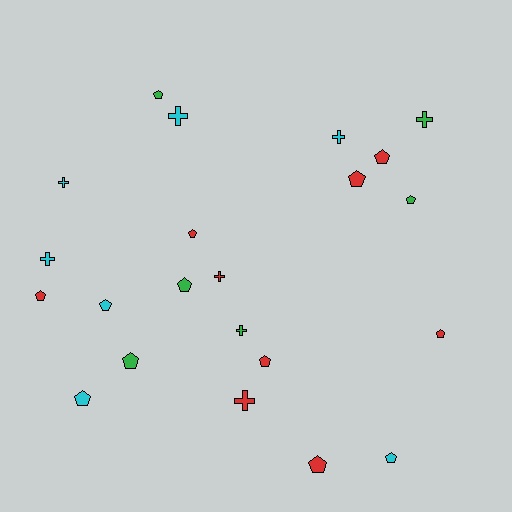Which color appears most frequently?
Red, with 9 objects.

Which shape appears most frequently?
Pentagon, with 14 objects.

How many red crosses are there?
There are 2 red crosses.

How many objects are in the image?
There are 22 objects.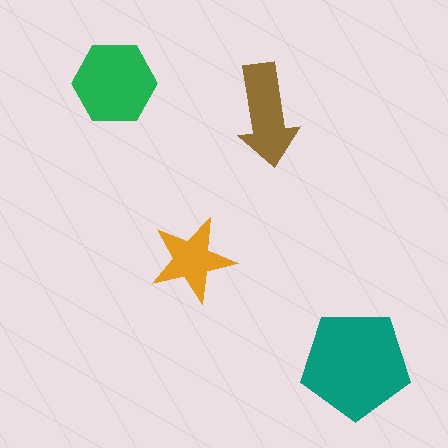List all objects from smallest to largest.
The orange star, the brown arrow, the green hexagon, the teal pentagon.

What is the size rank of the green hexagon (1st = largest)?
2nd.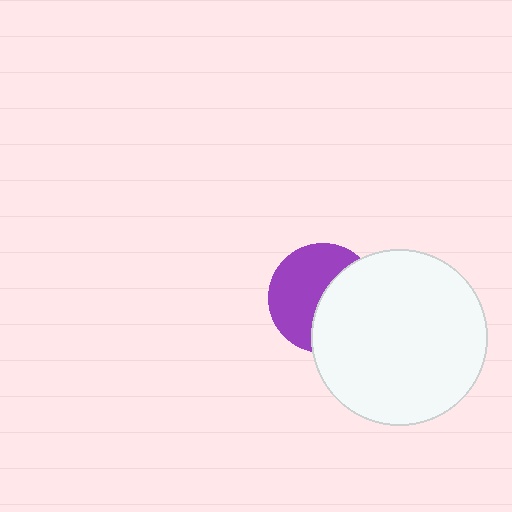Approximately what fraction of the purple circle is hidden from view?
Roughly 46% of the purple circle is hidden behind the white circle.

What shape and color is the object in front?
The object in front is a white circle.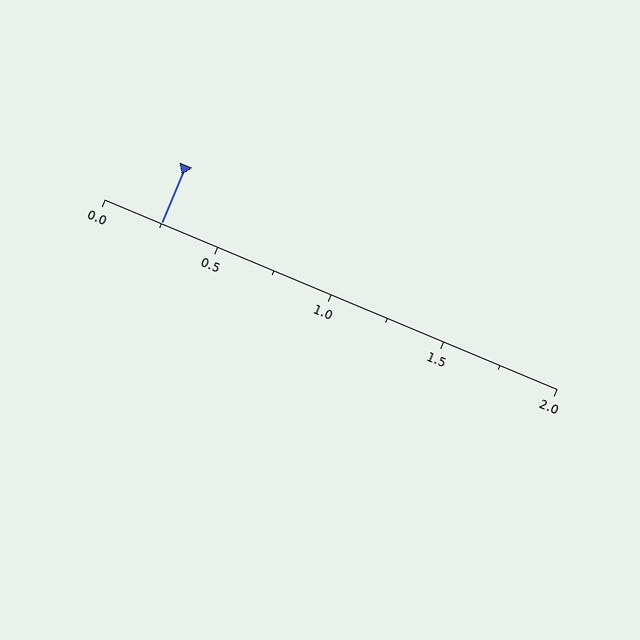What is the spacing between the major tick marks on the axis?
The major ticks are spaced 0.5 apart.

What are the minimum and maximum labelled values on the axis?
The axis runs from 0.0 to 2.0.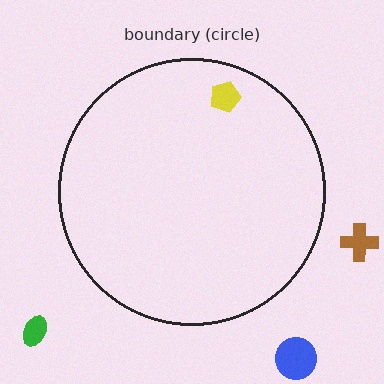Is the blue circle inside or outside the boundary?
Outside.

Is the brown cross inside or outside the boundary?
Outside.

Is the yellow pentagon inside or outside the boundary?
Inside.